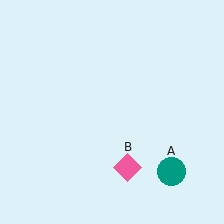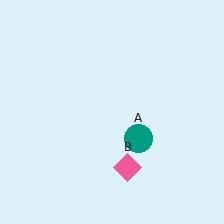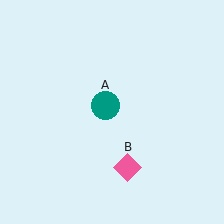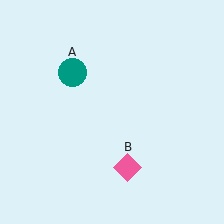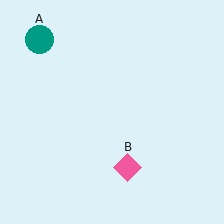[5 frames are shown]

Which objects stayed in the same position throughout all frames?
Pink diamond (object B) remained stationary.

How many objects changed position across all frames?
1 object changed position: teal circle (object A).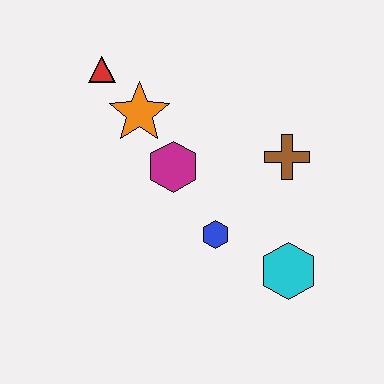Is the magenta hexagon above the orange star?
No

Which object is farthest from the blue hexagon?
The red triangle is farthest from the blue hexagon.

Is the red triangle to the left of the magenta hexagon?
Yes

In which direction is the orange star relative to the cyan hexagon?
The orange star is above the cyan hexagon.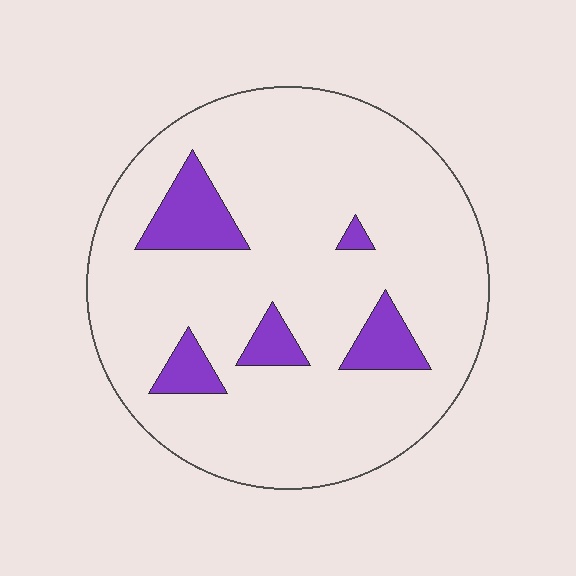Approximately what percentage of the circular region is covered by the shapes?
Approximately 10%.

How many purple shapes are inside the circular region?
5.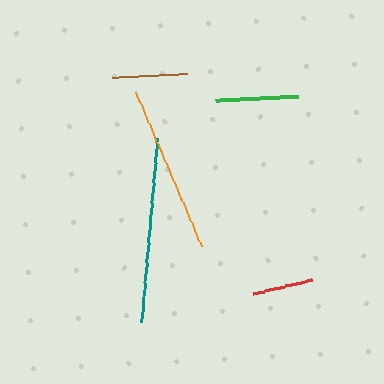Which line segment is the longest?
The teal line is the longest at approximately 184 pixels.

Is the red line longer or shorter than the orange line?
The orange line is longer than the red line.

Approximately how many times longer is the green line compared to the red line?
The green line is approximately 1.4 times the length of the red line.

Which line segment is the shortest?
The red line is the shortest at approximately 60 pixels.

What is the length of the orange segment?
The orange segment is approximately 168 pixels long.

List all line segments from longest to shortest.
From longest to shortest: teal, orange, green, brown, red.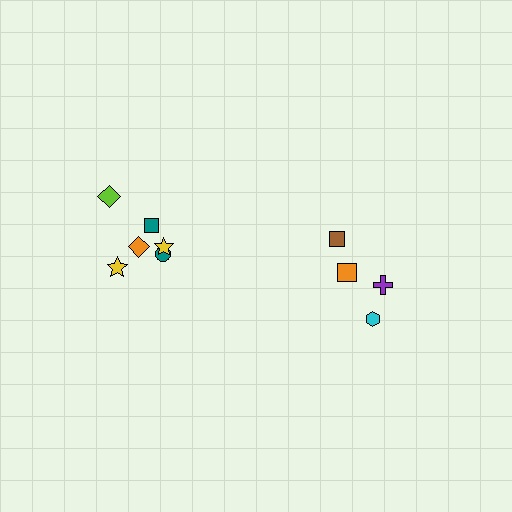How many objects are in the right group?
There are 4 objects.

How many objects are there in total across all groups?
There are 10 objects.